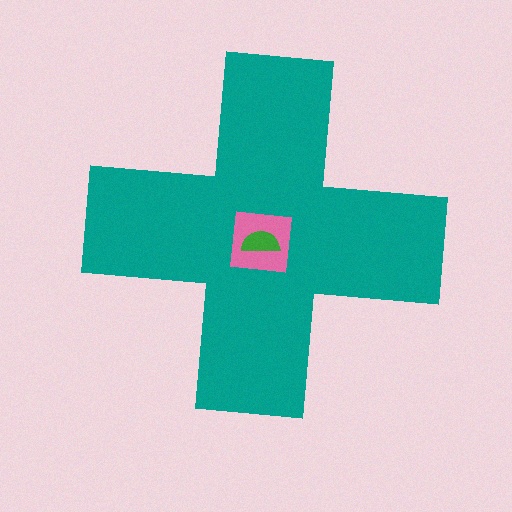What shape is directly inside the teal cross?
The pink square.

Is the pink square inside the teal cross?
Yes.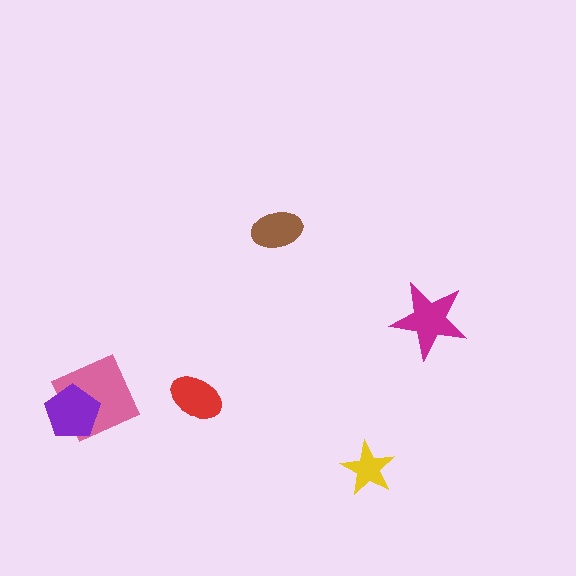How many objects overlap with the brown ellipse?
0 objects overlap with the brown ellipse.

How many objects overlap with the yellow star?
0 objects overlap with the yellow star.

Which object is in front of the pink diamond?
The purple pentagon is in front of the pink diamond.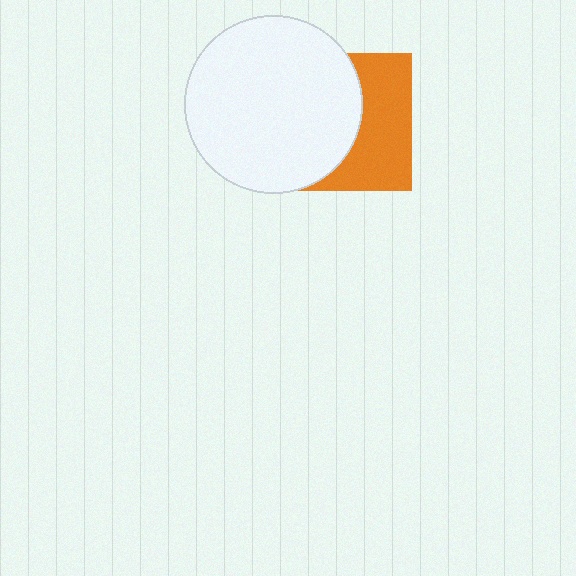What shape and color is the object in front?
The object in front is a white circle.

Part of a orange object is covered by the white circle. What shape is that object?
It is a square.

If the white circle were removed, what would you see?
You would see the complete orange square.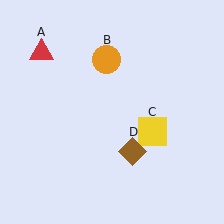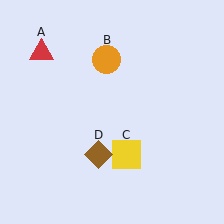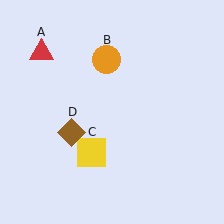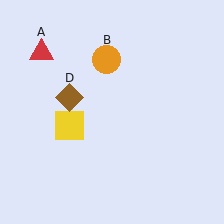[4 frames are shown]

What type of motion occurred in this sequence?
The yellow square (object C), brown diamond (object D) rotated clockwise around the center of the scene.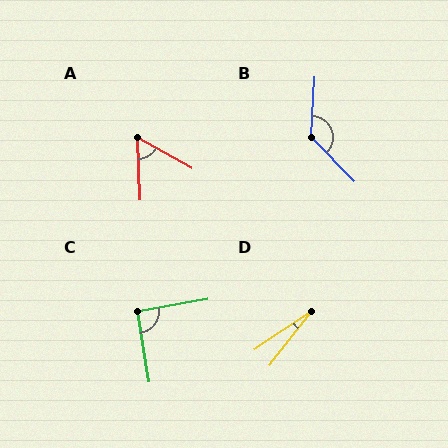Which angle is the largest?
B, at approximately 133 degrees.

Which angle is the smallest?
D, at approximately 18 degrees.